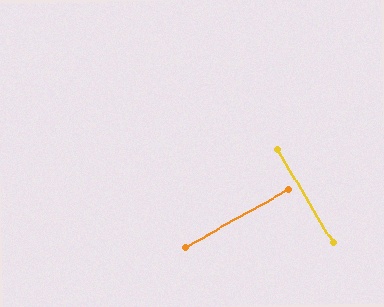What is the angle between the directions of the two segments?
Approximately 89 degrees.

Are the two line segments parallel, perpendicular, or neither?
Perpendicular — they meet at approximately 89°.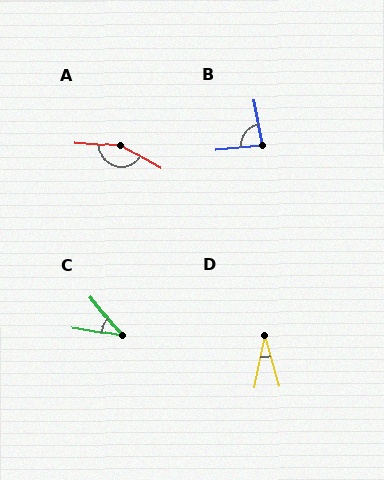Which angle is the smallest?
D, at approximately 27 degrees.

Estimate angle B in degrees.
Approximately 85 degrees.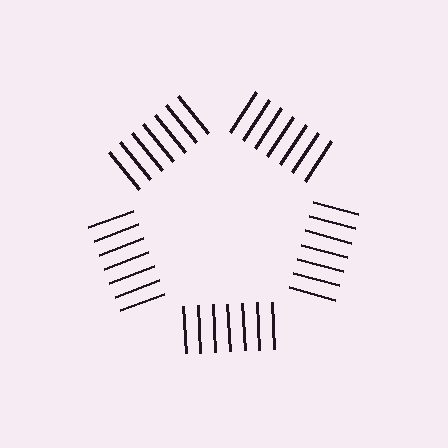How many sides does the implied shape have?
5 sides — the line-ends trace a pentagon.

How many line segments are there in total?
35 — 7 along each of the 5 edges.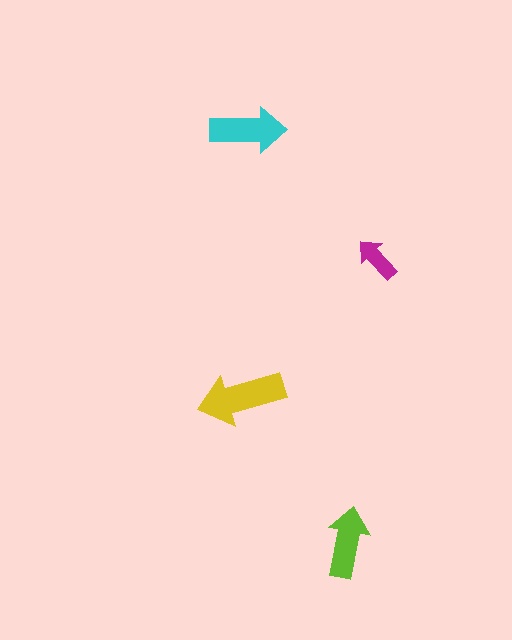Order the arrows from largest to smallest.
the yellow one, the cyan one, the lime one, the magenta one.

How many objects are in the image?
There are 4 objects in the image.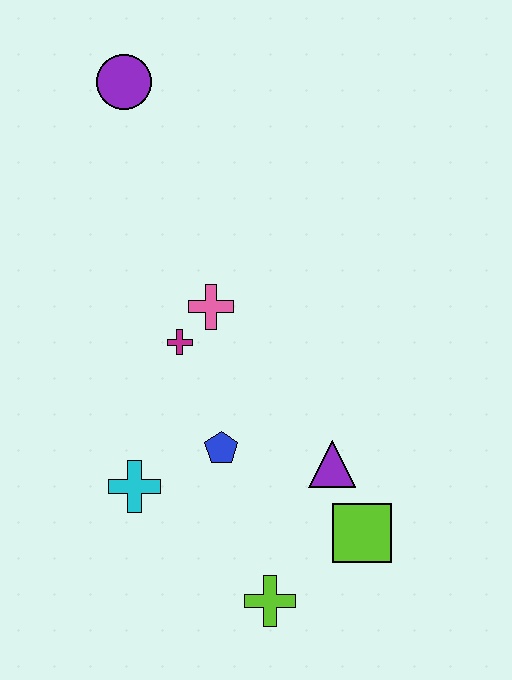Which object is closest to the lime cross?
The lime square is closest to the lime cross.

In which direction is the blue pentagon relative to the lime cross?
The blue pentagon is above the lime cross.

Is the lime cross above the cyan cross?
No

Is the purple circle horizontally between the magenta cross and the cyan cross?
No